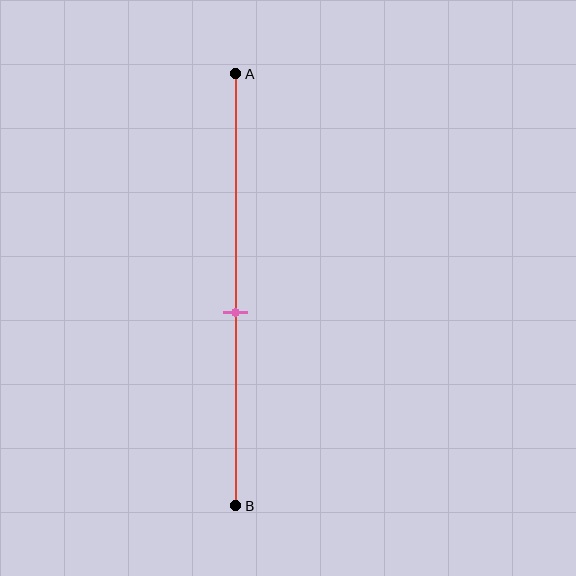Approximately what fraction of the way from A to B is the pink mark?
The pink mark is approximately 55% of the way from A to B.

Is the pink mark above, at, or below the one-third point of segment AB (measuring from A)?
The pink mark is below the one-third point of segment AB.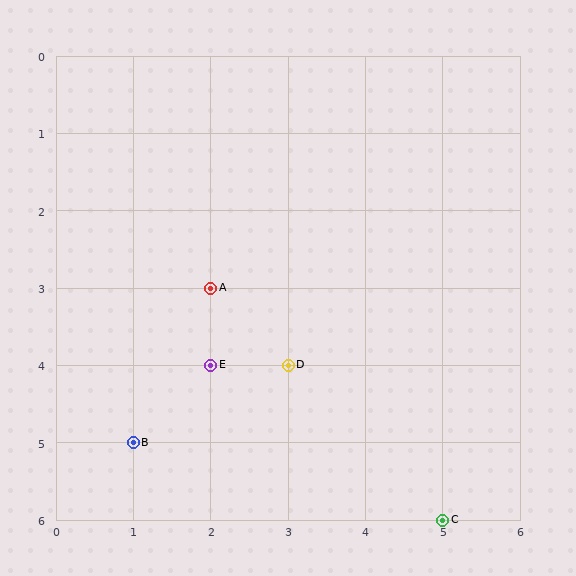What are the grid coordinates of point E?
Point E is at grid coordinates (2, 4).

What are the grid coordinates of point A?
Point A is at grid coordinates (2, 3).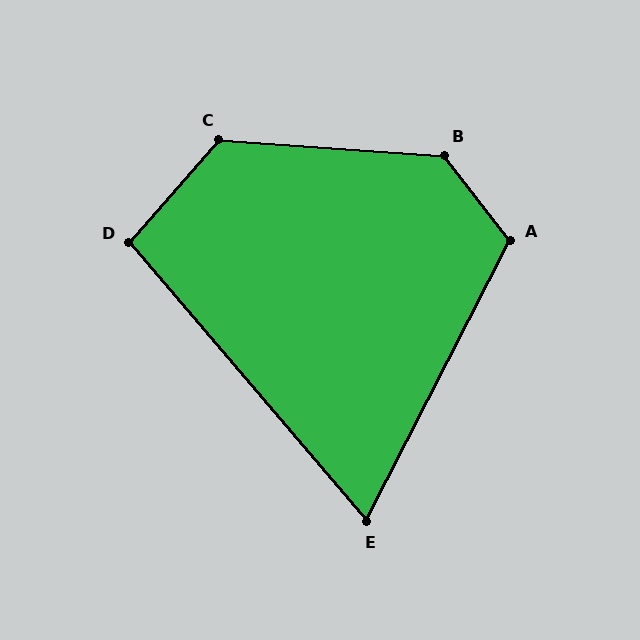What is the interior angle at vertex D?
Approximately 98 degrees (obtuse).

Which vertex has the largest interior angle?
B, at approximately 132 degrees.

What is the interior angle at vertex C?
Approximately 127 degrees (obtuse).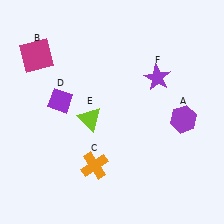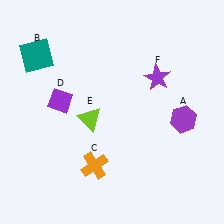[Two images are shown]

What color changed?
The square (B) changed from magenta in Image 1 to teal in Image 2.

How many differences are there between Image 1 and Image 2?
There is 1 difference between the two images.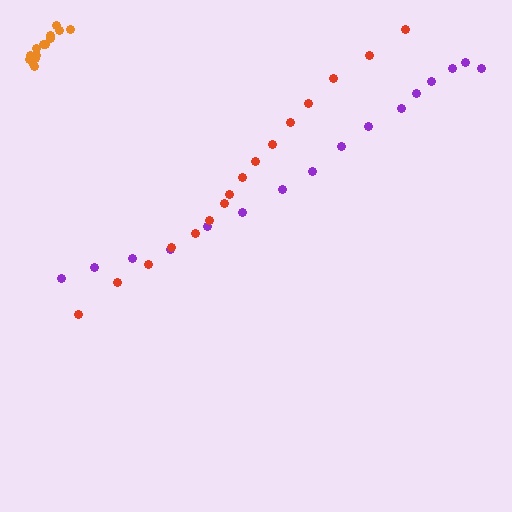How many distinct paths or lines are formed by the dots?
There are 3 distinct paths.